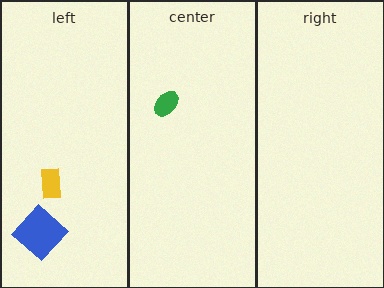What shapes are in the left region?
The yellow rectangle, the blue diamond.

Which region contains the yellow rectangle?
The left region.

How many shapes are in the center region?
1.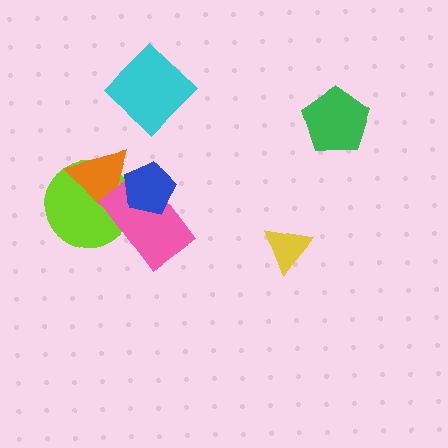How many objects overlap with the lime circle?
3 objects overlap with the lime circle.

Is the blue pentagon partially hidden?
No, no other shape covers it.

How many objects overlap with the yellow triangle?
0 objects overlap with the yellow triangle.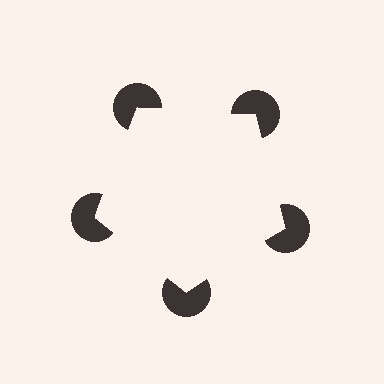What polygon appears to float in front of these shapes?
An illusory pentagon — its edges are inferred from the aligned wedge cuts in the pac-man discs, not physically drawn.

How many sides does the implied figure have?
5 sides.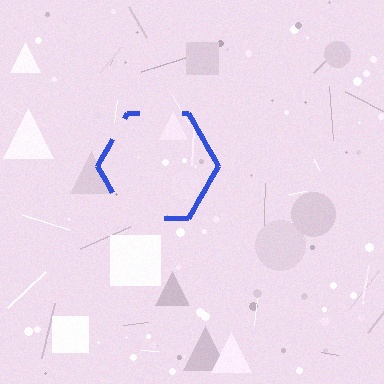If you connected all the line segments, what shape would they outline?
They would outline a hexagon.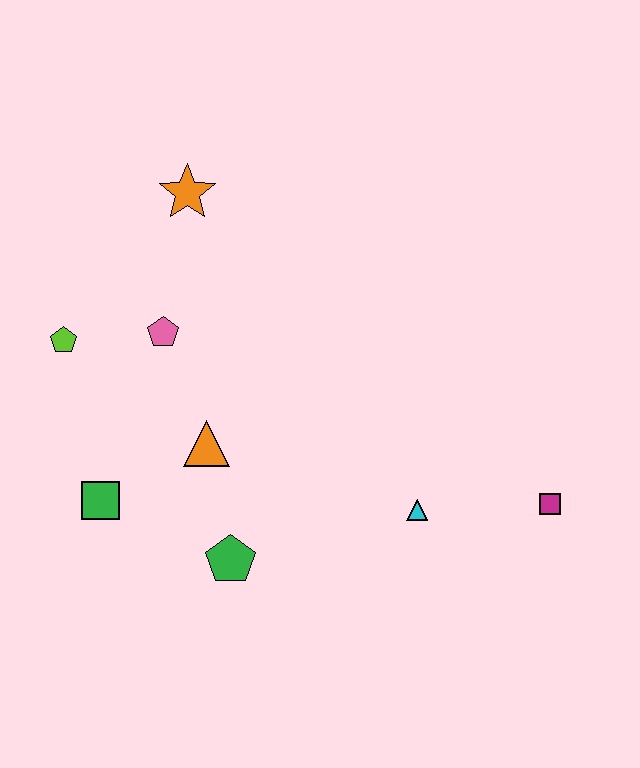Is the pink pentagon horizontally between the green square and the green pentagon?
Yes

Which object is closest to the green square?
The orange triangle is closest to the green square.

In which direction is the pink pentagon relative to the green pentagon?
The pink pentagon is above the green pentagon.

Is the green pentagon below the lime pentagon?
Yes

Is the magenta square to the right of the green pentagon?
Yes